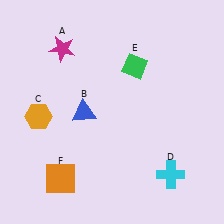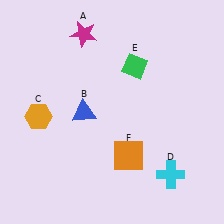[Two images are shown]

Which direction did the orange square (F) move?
The orange square (F) moved right.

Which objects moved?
The objects that moved are: the magenta star (A), the orange square (F).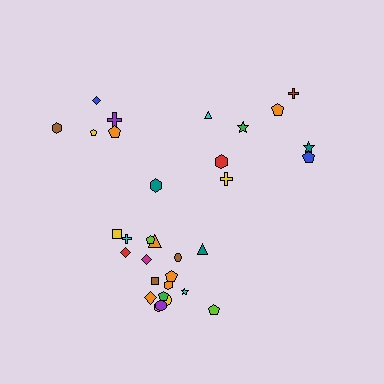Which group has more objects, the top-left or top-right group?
The top-right group.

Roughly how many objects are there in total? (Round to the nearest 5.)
Roughly 30 objects in total.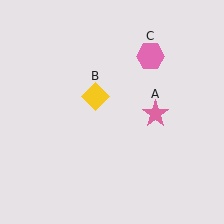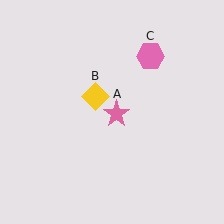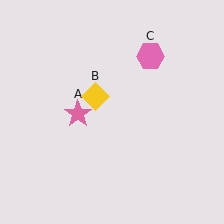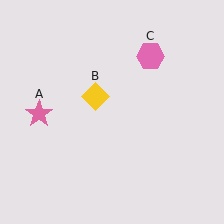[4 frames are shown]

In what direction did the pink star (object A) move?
The pink star (object A) moved left.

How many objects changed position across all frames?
1 object changed position: pink star (object A).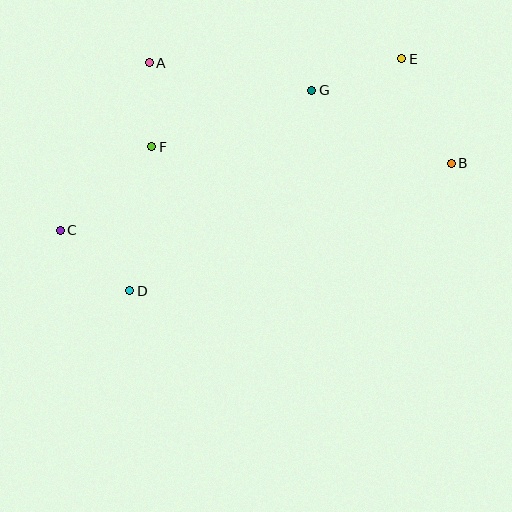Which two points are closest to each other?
Points A and F are closest to each other.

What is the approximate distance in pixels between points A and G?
The distance between A and G is approximately 165 pixels.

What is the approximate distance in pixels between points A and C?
The distance between A and C is approximately 190 pixels.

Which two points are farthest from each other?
Points B and C are farthest from each other.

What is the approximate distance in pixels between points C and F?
The distance between C and F is approximately 124 pixels.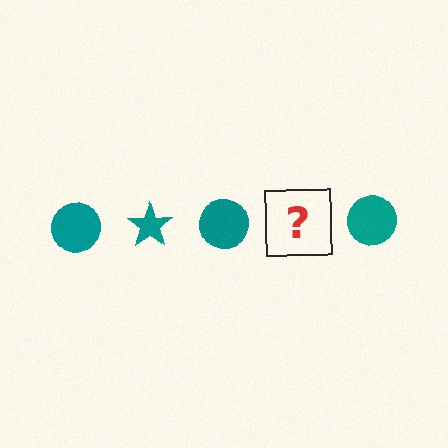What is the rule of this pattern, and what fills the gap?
The rule is that the pattern cycles through circle, star shapes in teal. The gap should be filled with a teal star.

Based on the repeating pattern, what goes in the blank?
The blank should be a teal star.